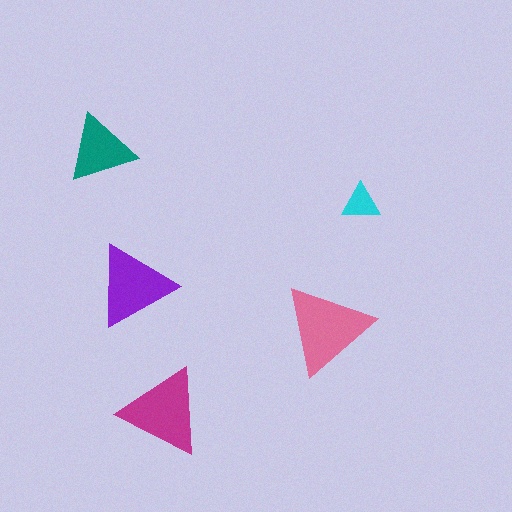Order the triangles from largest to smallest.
the pink one, the magenta one, the purple one, the teal one, the cyan one.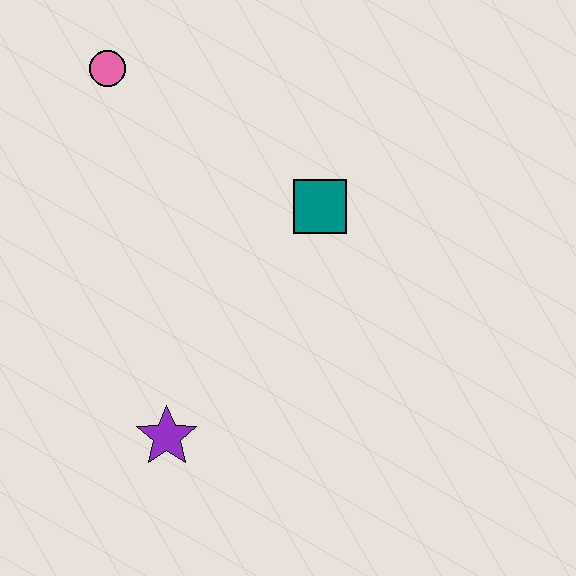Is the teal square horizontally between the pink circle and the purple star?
No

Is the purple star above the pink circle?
No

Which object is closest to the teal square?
The pink circle is closest to the teal square.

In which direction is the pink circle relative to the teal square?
The pink circle is to the left of the teal square.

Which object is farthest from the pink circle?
The purple star is farthest from the pink circle.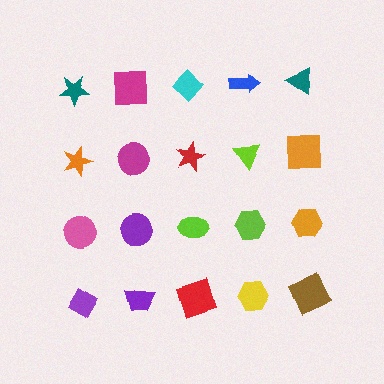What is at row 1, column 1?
A teal star.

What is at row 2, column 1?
An orange star.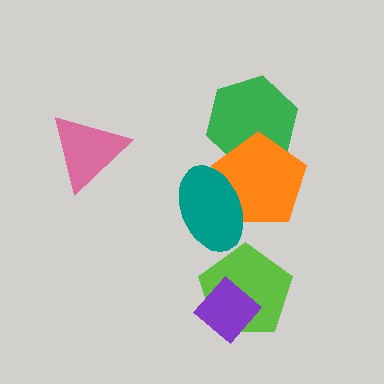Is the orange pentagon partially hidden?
Yes, it is partially covered by another shape.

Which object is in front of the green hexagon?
The orange pentagon is in front of the green hexagon.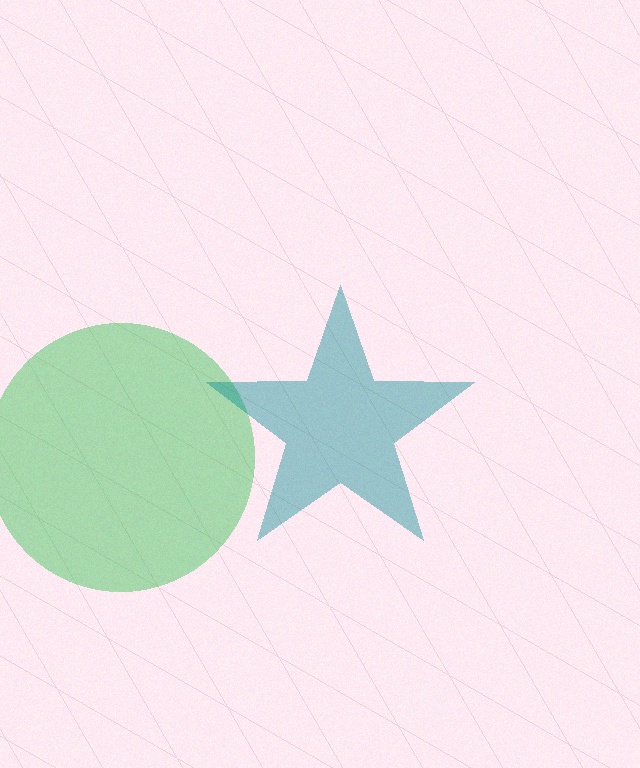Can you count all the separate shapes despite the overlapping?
Yes, there are 2 separate shapes.